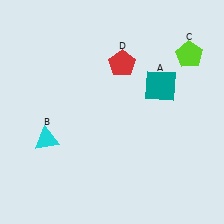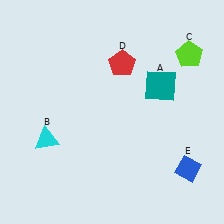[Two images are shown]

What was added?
A blue diamond (E) was added in Image 2.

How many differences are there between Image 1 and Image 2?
There is 1 difference between the two images.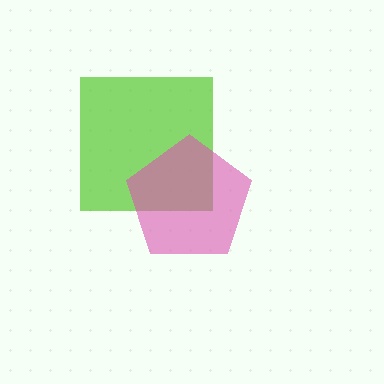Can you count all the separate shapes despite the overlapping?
Yes, there are 2 separate shapes.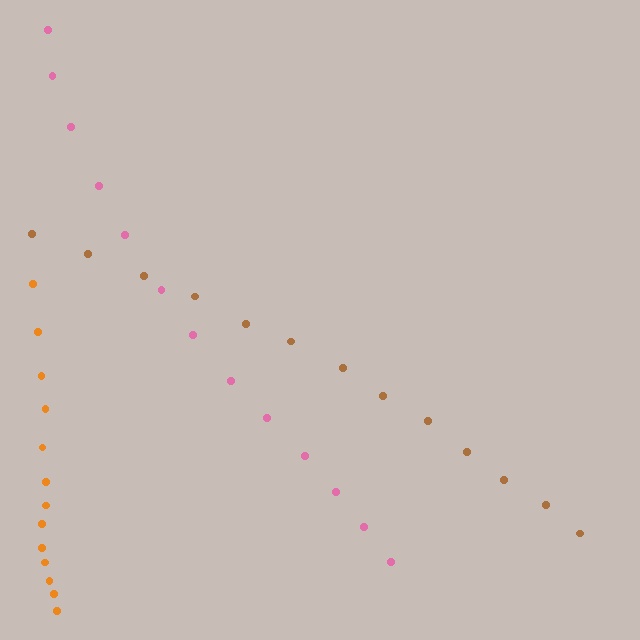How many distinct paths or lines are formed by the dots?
There are 3 distinct paths.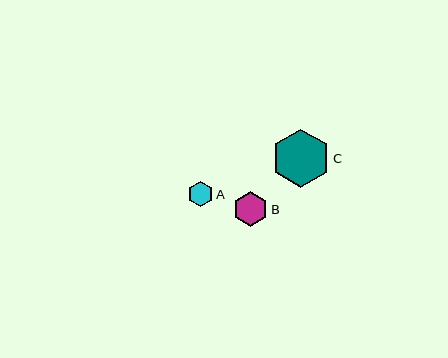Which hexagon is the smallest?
Hexagon A is the smallest with a size of approximately 25 pixels.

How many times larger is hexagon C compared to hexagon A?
Hexagon C is approximately 2.4 times the size of hexagon A.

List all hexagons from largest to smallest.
From largest to smallest: C, B, A.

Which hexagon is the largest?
Hexagon C is the largest with a size of approximately 58 pixels.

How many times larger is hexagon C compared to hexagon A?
Hexagon C is approximately 2.4 times the size of hexagon A.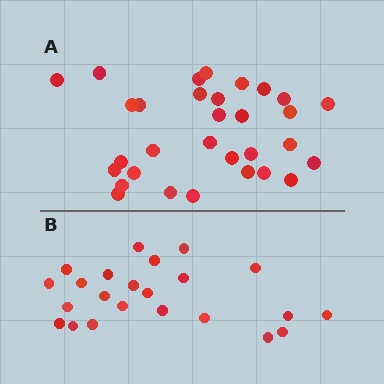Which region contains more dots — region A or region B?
Region A (the top region) has more dots.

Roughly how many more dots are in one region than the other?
Region A has roughly 8 or so more dots than region B.